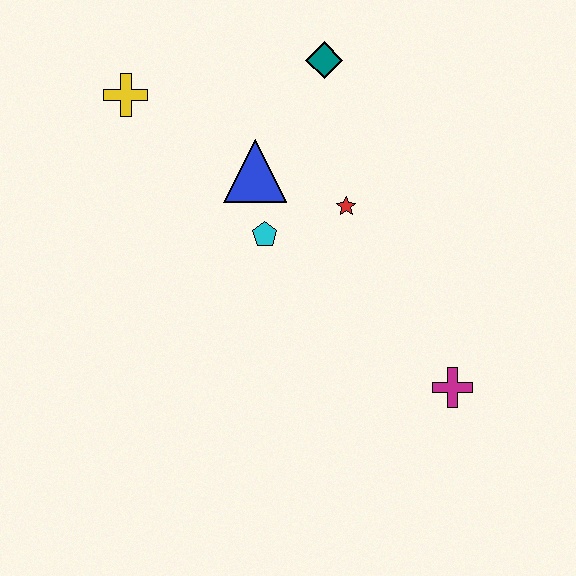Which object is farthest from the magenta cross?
The yellow cross is farthest from the magenta cross.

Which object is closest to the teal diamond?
The blue triangle is closest to the teal diamond.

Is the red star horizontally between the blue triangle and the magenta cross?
Yes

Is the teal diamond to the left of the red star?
Yes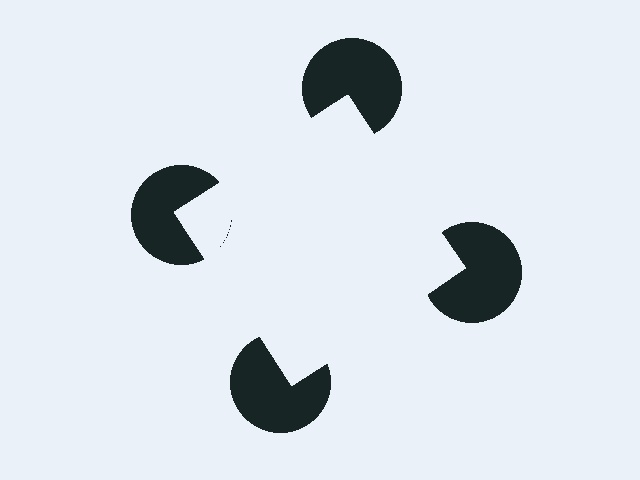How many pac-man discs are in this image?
There are 4 — one at each vertex of the illusory square.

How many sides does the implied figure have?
4 sides.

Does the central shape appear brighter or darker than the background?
It typically appears slightly brighter than the background, even though no actual brightness change is drawn.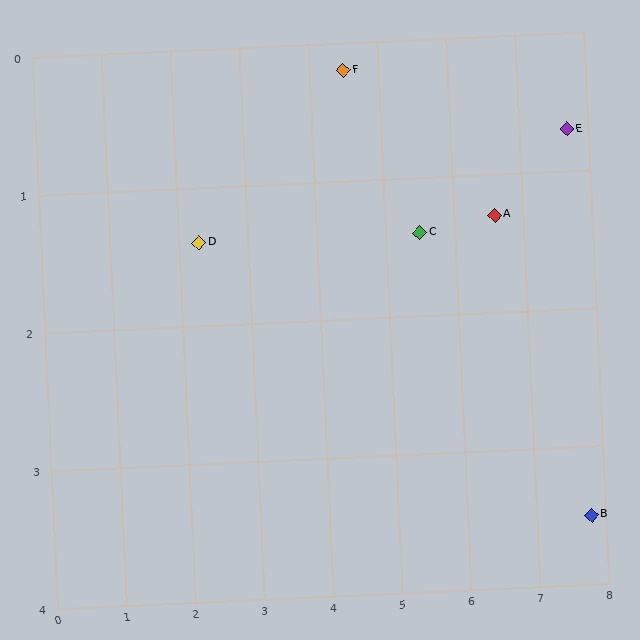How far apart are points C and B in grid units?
Points C and B are about 3.1 grid units apart.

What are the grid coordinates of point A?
Point A is at approximately (6.6, 1.3).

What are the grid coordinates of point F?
Point F is at approximately (4.5, 0.2).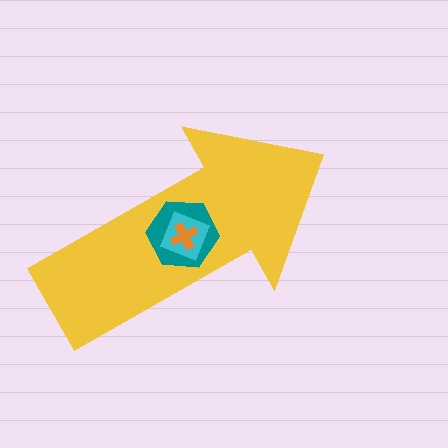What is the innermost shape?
The orange cross.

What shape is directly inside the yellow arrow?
The teal hexagon.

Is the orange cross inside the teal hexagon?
Yes.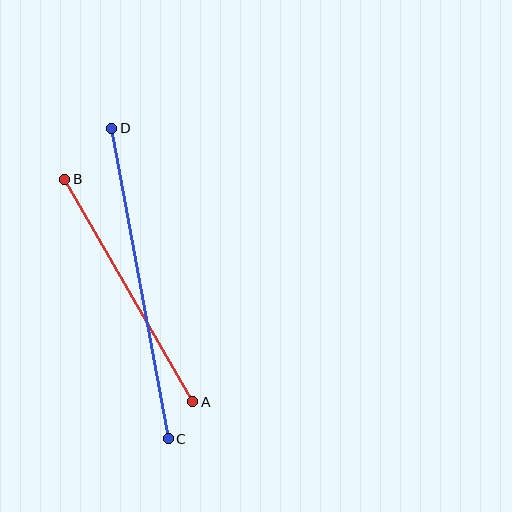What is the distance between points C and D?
The distance is approximately 315 pixels.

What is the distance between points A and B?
The distance is approximately 257 pixels.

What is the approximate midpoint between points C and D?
The midpoint is at approximately (140, 284) pixels.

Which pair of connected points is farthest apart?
Points C and D are farthest apart.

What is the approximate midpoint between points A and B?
The midpoint is at approximately (129, 291) pixels.